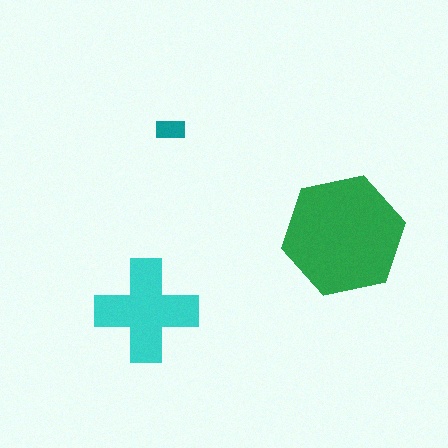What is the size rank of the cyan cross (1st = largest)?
2nd.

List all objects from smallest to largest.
The teal rectangle, the cyan cross, the green hexagon.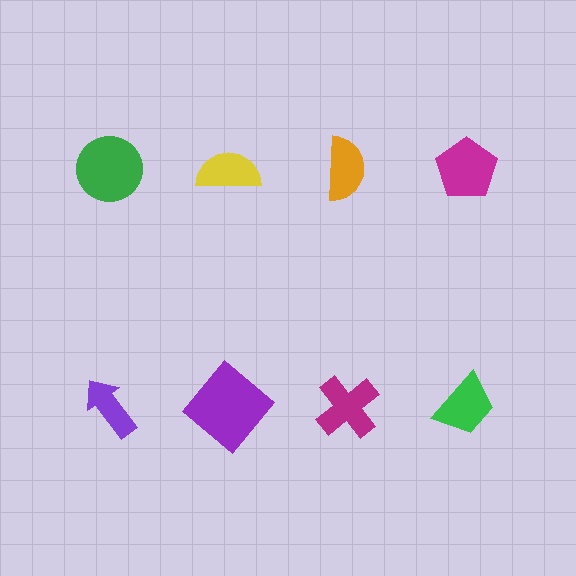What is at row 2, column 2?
A purple diamond.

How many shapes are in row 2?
4 shapes.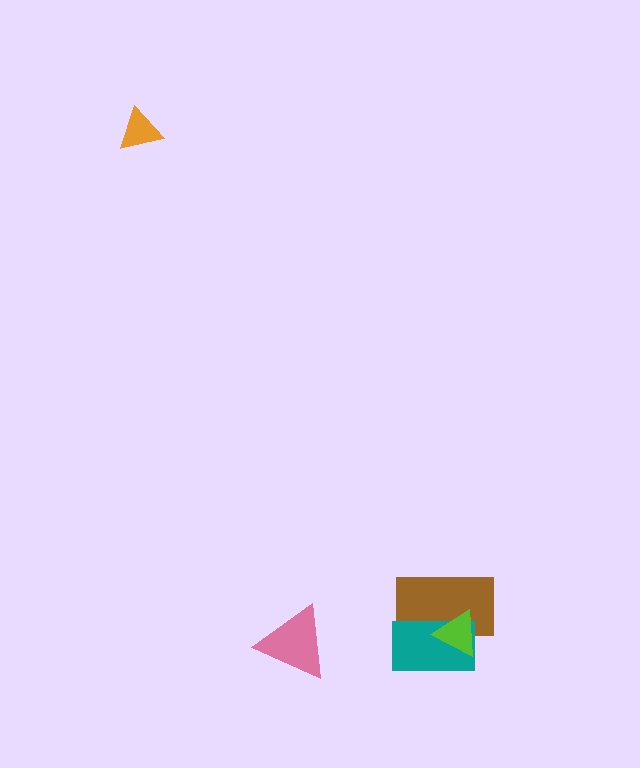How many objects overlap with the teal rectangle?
2 objects overlap with the teal rectangle.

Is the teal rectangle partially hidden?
Yes, it is partially covered by another shape.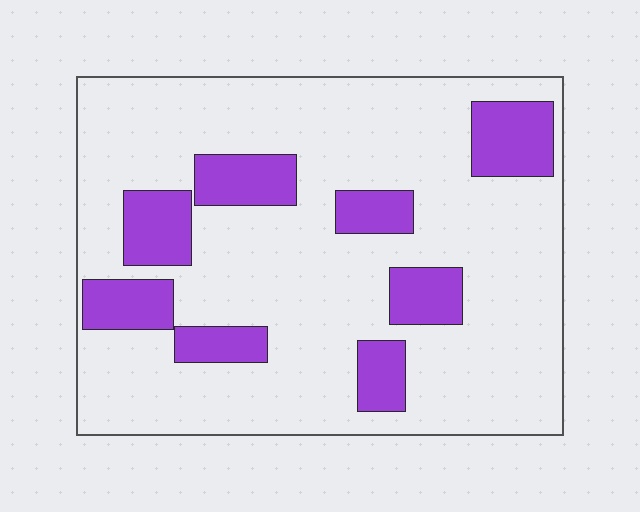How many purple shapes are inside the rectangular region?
8.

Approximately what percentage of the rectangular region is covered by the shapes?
Approximately 20%.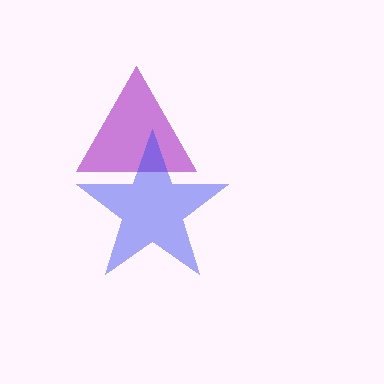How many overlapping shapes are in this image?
There are 2 overlapping shapes in the image.